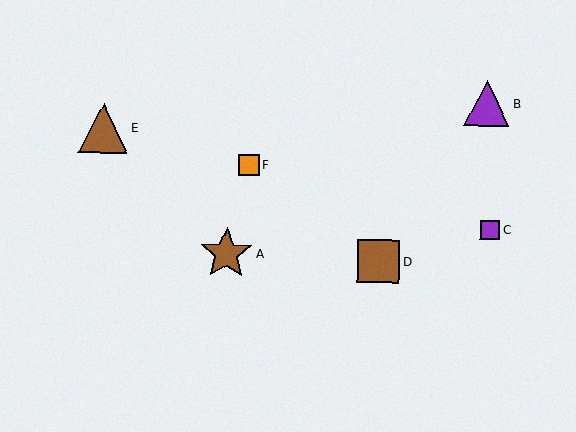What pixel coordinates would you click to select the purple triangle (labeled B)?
Click at (487, 103) to select the purple triangle B.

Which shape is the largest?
The brown star (labeled A) is the largest.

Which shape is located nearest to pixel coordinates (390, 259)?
The brown square (labeled D) at (379, 261) is nearest to that location.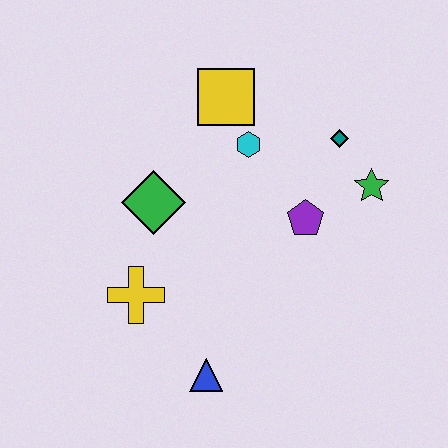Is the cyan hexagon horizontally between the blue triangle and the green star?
Yes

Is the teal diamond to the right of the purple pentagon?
Yes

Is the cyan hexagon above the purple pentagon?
Yes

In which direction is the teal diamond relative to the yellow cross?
The teal diamond is to the right of the yellow cross.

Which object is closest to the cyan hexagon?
The yellow square is closest to the cyan hexagon.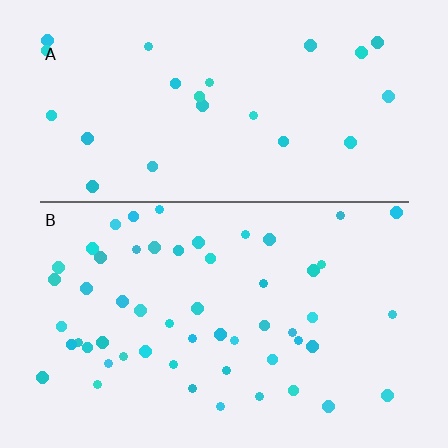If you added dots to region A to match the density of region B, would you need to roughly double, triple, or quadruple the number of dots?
Approximately double.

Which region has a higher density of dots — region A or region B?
B (the bottom).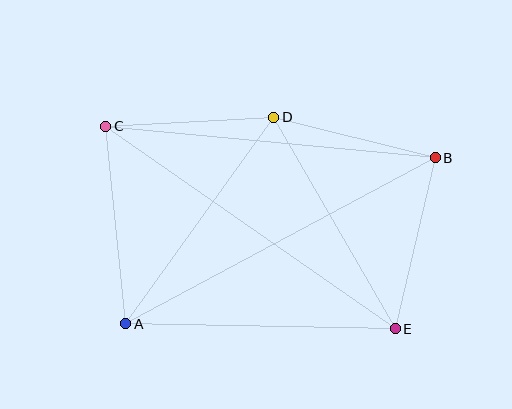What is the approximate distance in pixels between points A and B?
The distance between A and B is approximately 351 pixels.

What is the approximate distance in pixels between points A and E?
The distance between A and E is approximately 270 pixels.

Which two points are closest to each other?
Points B and D are closest to each other.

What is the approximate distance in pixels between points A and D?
The distance between A and D is approximately 254 pixels.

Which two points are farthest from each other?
Points C and E are farthest from each other.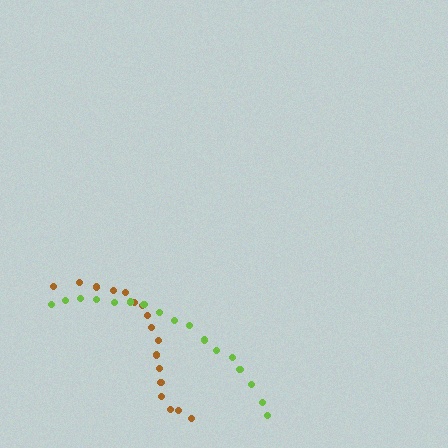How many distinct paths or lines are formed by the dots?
There are 2 distinct paths.